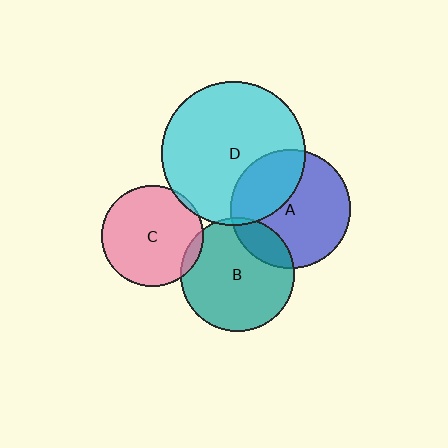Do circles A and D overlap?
Yes.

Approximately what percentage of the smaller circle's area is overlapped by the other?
Approximately 35%.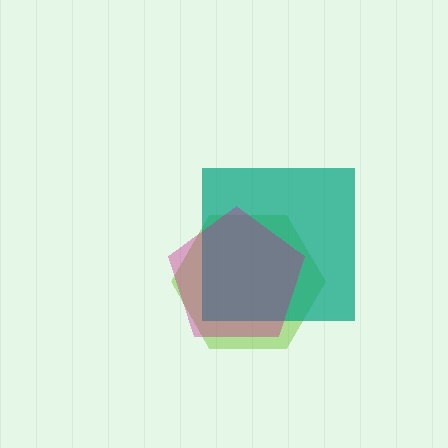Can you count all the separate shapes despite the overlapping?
Yes, there are 3 separate shapes.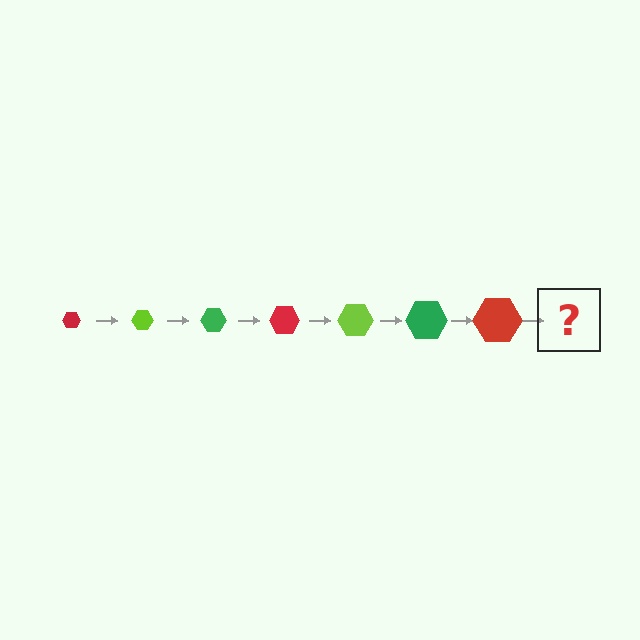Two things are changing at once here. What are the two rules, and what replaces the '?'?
The two rules are that the hexagon grows larger each step and the color cycles through red, lime, and green. The '?' should be a lime hexagon, larger than the previous one.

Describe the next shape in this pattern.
It should be a lime hexagon, larger than the previous one.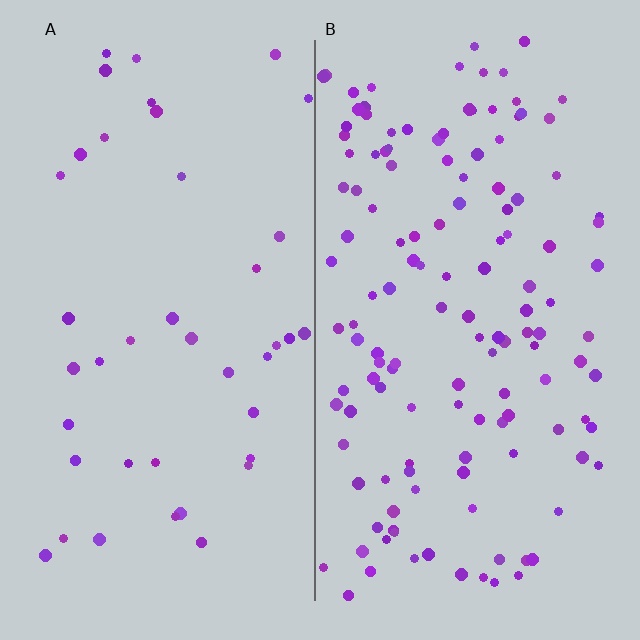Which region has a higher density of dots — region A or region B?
B (the right).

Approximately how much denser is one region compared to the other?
Approximately 3.4× — region B over region A.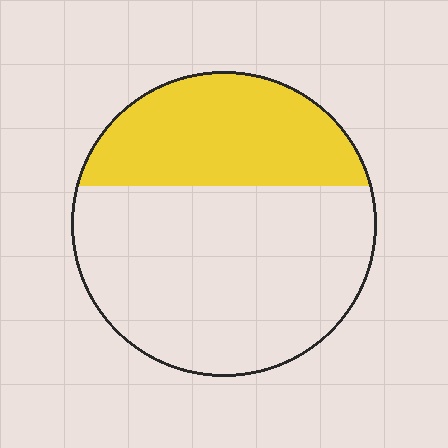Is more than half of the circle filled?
No.